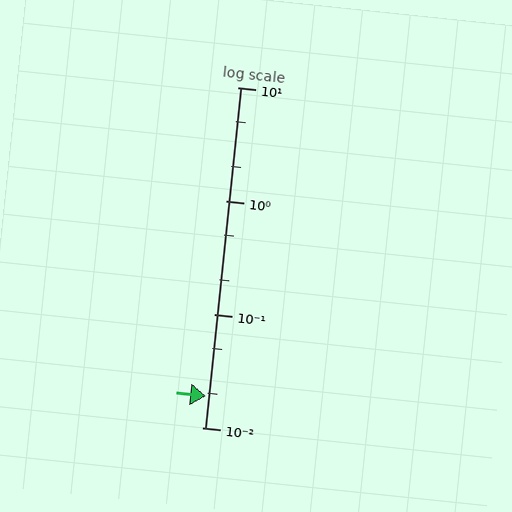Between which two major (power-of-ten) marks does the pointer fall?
The pointer is between 0.01 and 0.1.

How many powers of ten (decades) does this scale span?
The scale spans 3 decades, from 0.01 to 10.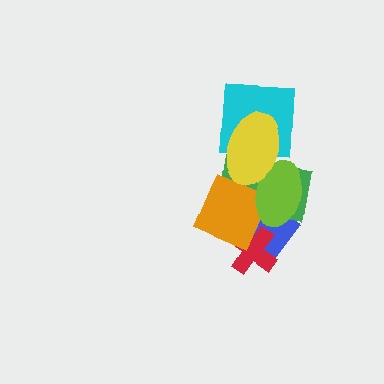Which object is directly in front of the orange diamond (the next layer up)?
The lime ellipse is directly in front of the orange diamond.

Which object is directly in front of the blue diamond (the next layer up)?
The red cross is directly in front of the blue diamond.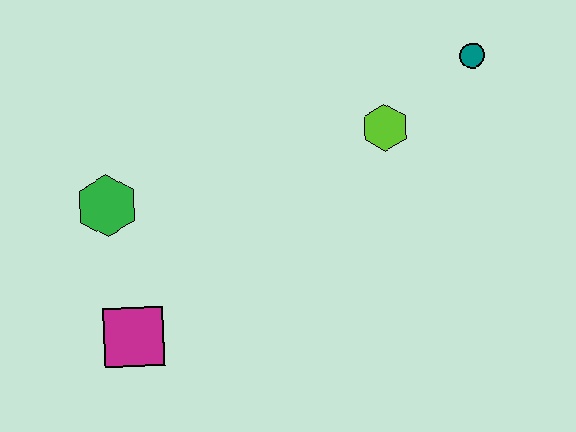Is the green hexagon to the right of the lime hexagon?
No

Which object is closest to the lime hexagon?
The teal circle is closest to the lime hexagon.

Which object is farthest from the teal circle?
The magenta square is farthest from the teal circle.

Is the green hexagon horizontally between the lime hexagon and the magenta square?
No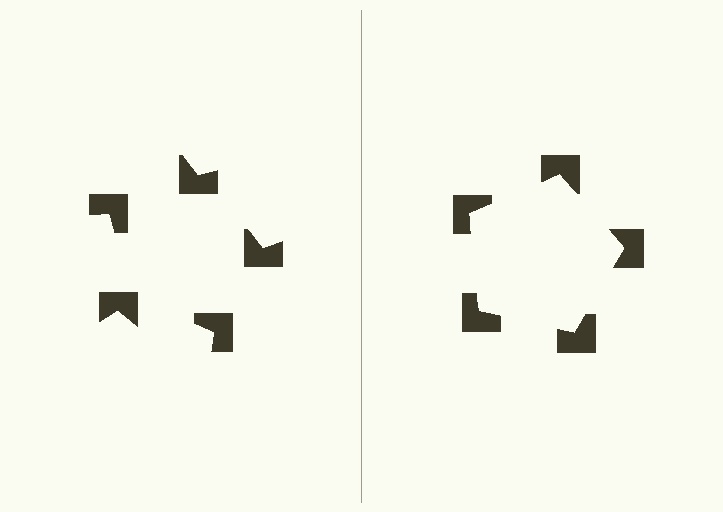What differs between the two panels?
The notched squares are positioned identically on both sides; only the wedge orientations differ. On the right they align to a pentagon; on the left they are misaligned.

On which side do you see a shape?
An illusory pentagon appears on the right side. On the left side the wedge cuts are rotated, so no coherent shape forms.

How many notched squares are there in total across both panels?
10 — 5 on each side.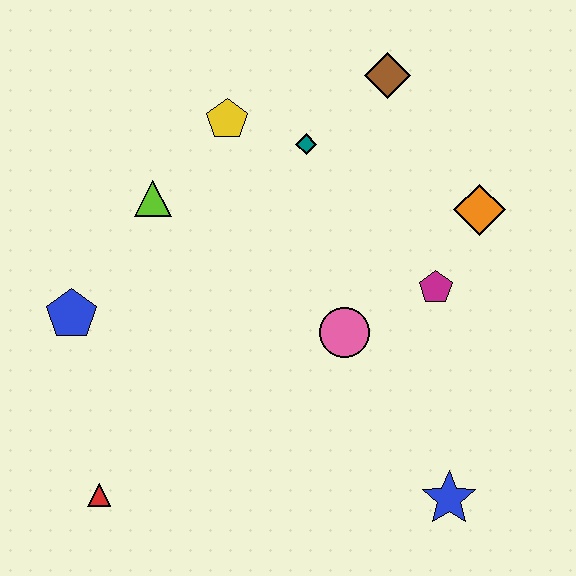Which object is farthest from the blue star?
The yellow pentagon is farthest from the blue star.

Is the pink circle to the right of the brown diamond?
No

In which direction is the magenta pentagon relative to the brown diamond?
The magenta pentagon is below the brown diamond.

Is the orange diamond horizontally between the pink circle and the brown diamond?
No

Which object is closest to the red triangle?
The blue pentagon is closest to the red triangle.